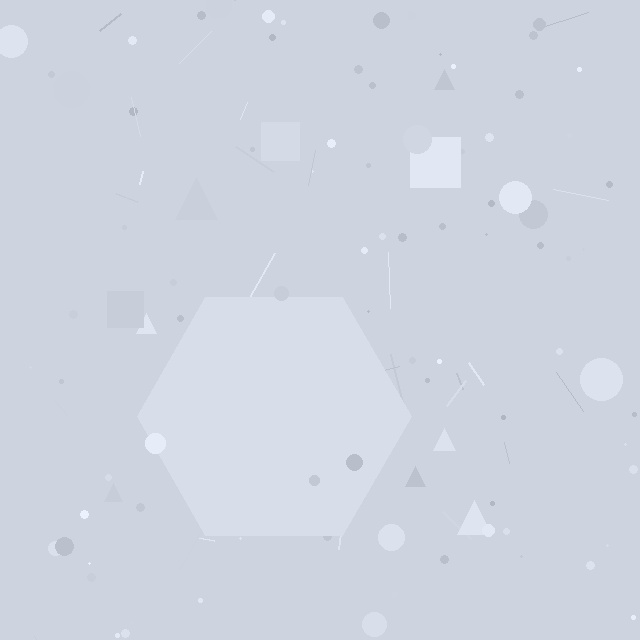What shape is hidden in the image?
A hexagon is hidden in the image.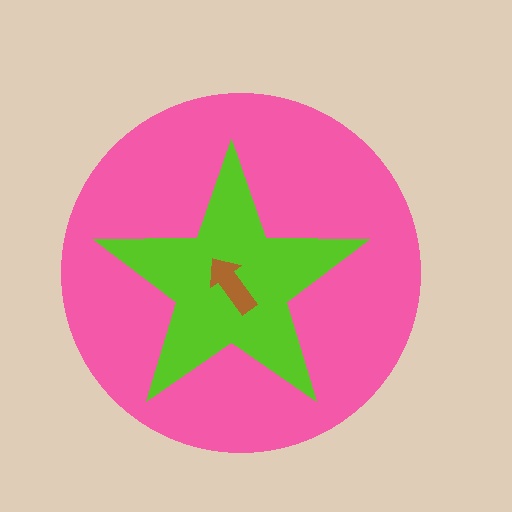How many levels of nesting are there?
3.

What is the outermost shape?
The pink circle.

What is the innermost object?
The brown arrow.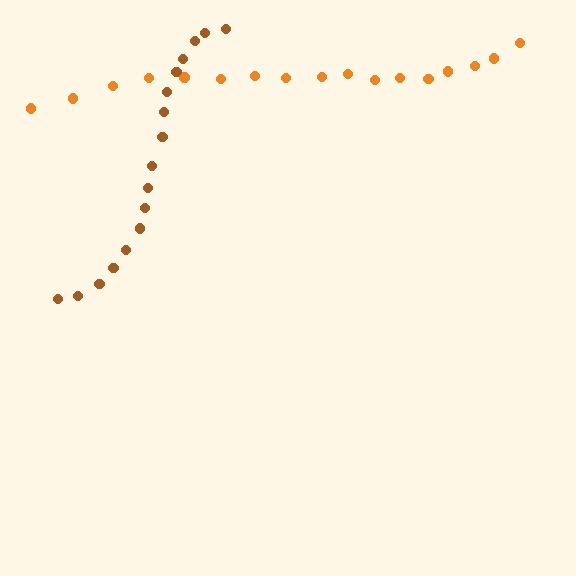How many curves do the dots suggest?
There are 2 distinct paths.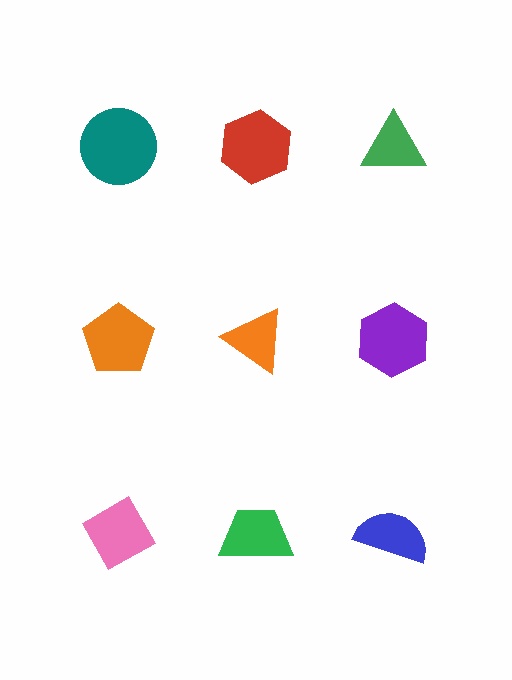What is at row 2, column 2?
An orange triangle.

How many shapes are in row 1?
3 shapes.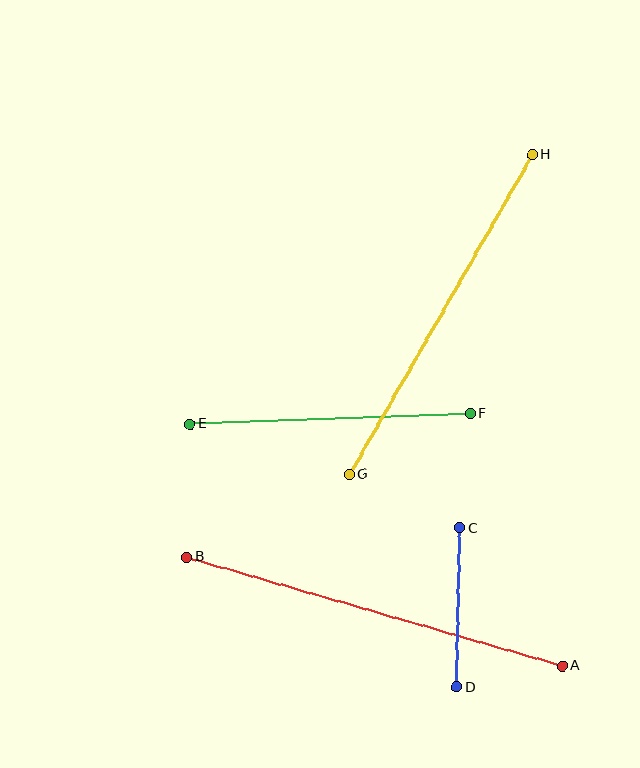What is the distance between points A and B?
The distance is approximately 391 pixels.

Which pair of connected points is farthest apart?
Points A and B are farthest apart.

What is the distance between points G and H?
The distance is approximately 369 pixels.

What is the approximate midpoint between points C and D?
The midpoint is at approximately (458, 608) pixels.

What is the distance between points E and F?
The distance is approximately 281 pixels.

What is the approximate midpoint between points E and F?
The midpoint is at approximately (330, 419) pixels.